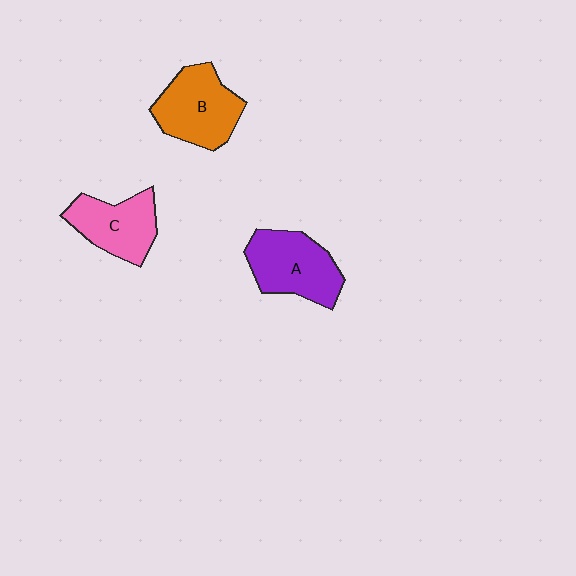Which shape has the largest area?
Shape B (orange).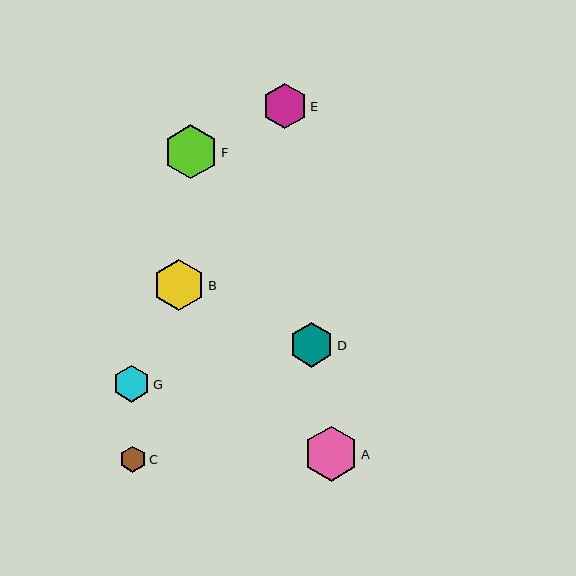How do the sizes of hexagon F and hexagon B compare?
Hexagon F and hexagon B are approximately the same size.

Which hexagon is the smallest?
Hexagon C is the smallest with a size of approximately 26 pixels.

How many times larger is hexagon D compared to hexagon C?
Hexagon D is approximately 1.7 times the size of hexagon C.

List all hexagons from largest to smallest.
From largest to smallest: A, F, B, E, D, G, C.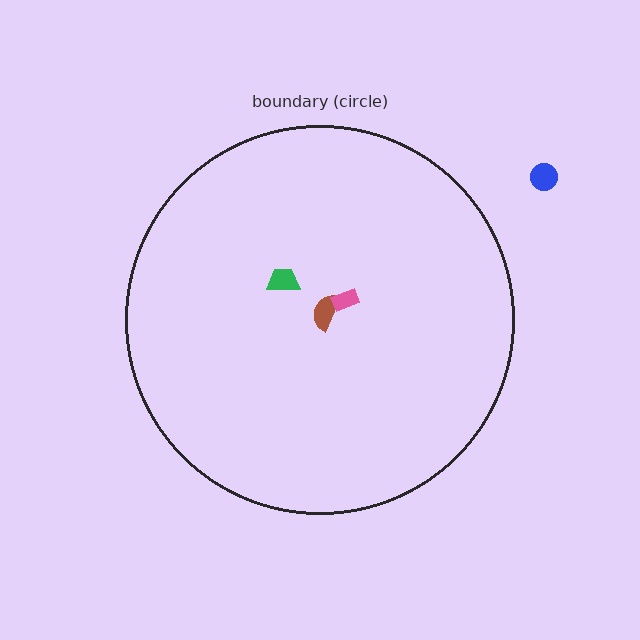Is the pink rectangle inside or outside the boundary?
Inside.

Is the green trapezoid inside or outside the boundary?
Inside.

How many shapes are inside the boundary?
3 inside, 1 outside.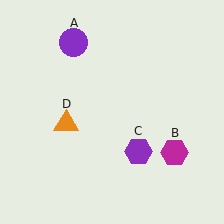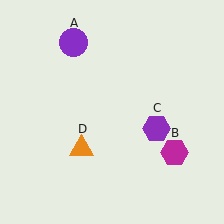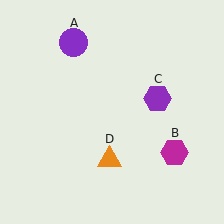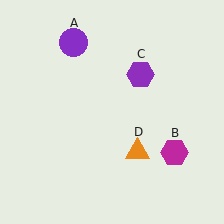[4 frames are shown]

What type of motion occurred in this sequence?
The purple hexagon (object C), orange triangle (object D) rotated counterclockwise around the center of the scene.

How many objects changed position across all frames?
2 objects changed position: purple hexagon (object C), orange triangle (object D).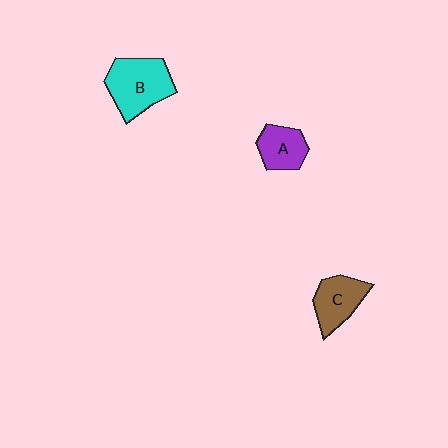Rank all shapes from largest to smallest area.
From largest to smallest: B (cyan), C (brown), A (purple).